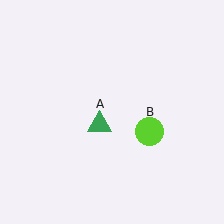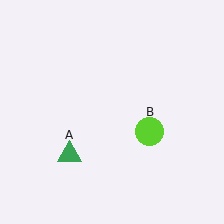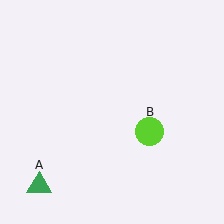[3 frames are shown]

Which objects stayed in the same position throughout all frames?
Lime circle (object B) remained stationary.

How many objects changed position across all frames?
1 object changed position: green triangle (object A).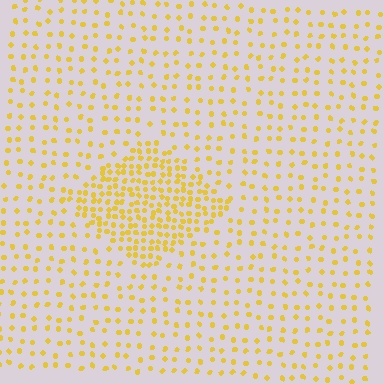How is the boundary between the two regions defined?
The boundary is defined by a change in element density (approximately 2.5x ratio). All elements are the same color, size, and shape.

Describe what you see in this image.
The image contains small yellow elements arranged at two different densities. A diamond-shaped region is visible where the elements are more densely packed than the surrounding area.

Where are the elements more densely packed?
The elements are more densely packed inside the diamond boundary.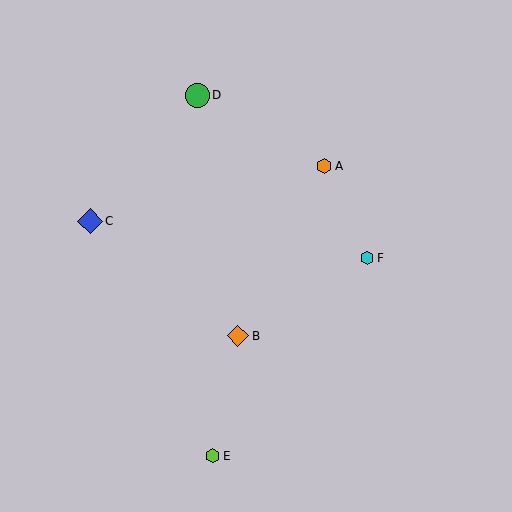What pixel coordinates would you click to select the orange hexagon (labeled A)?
Click at (324, 166) to select the orange hexagon A.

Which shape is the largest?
The blue diamond (labeled C) is the largest.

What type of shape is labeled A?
Shape A is an orange hexagon.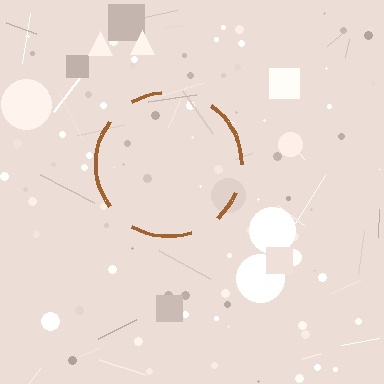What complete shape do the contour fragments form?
The contour fragments form a circle.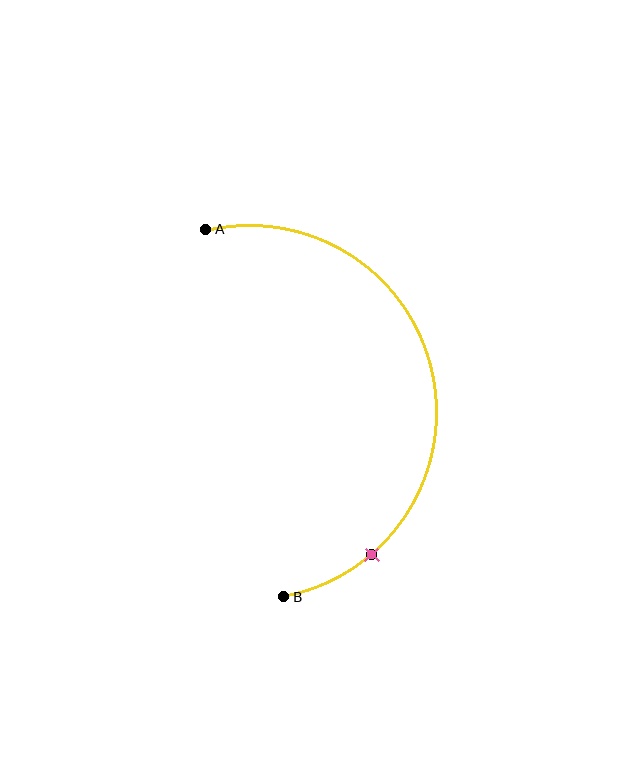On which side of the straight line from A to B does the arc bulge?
The arc bulges to the right of the straight line connecting A and B.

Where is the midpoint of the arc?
The arc midpoint is the point on the curve farthest from the straight line joining A and B. It sits to the right of that line.